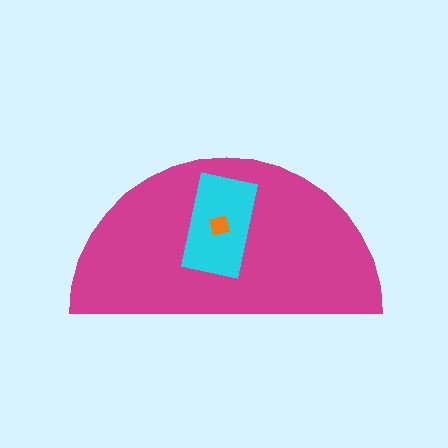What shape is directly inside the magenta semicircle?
The cyan rectangle.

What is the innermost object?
The orange square.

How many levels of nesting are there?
3.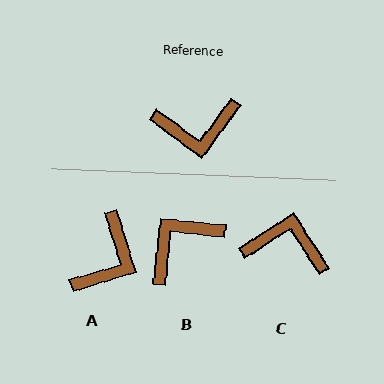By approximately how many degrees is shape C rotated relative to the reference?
Approximately 159 degrees counter-clockwise.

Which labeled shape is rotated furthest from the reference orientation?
C, about 159 degrees away.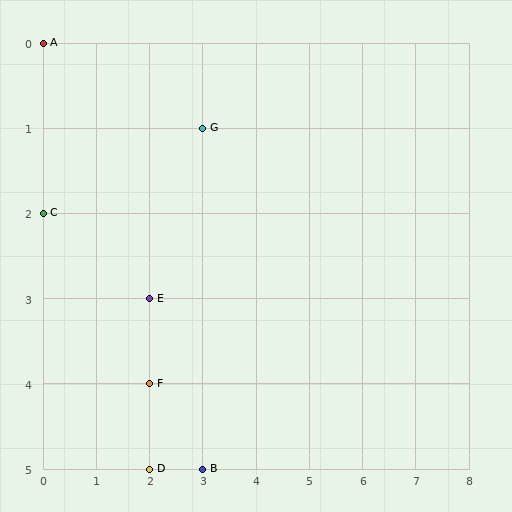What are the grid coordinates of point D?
Point D is at grid coordinates (2, 5).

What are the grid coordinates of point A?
Point A is at grid coordinates (0, 0).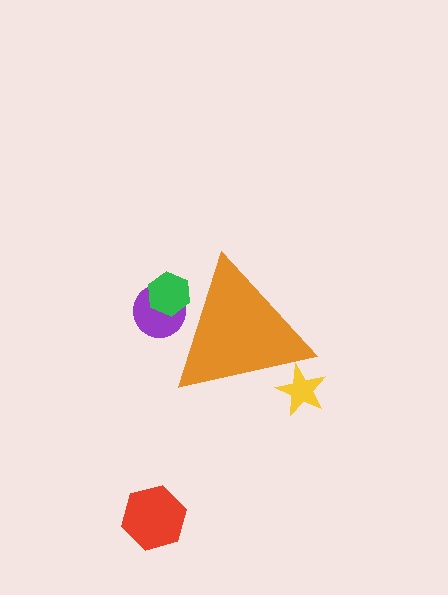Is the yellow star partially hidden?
Yes, the yellow star is partially hidden behind the orange triangle.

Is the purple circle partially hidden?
Yes, the purple circle is partially hidden behind the orange triangle.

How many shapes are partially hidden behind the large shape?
3 shapes are partially hidden.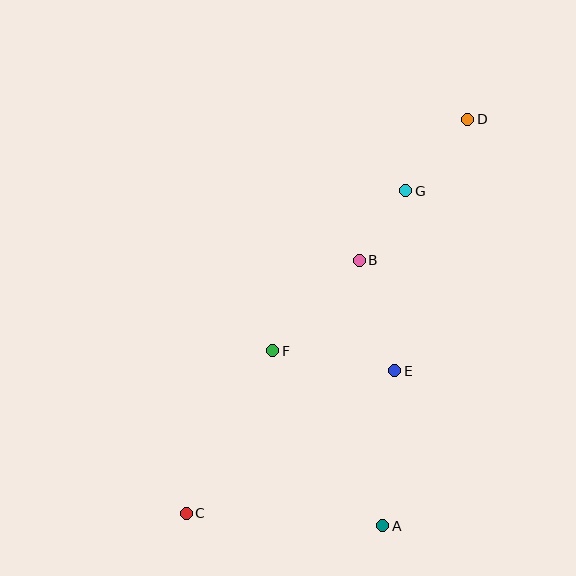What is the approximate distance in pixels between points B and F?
The distance between B and F is approximately 125 pixels.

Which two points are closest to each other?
Points B and G are closest to each other.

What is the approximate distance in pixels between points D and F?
The distance between D and F is approximately 303 pixels.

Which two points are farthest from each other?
Points C and D are farthest from each other.